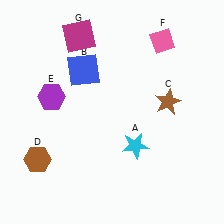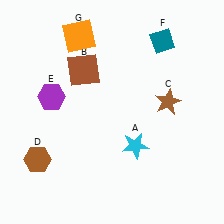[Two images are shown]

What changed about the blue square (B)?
In Image 1, B is blue. In Image 2, it changed to brown.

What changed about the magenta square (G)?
In Image 1, G is magenta. In Image 2, it changed to orange.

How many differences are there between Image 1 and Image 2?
There are 3 differences between the two images.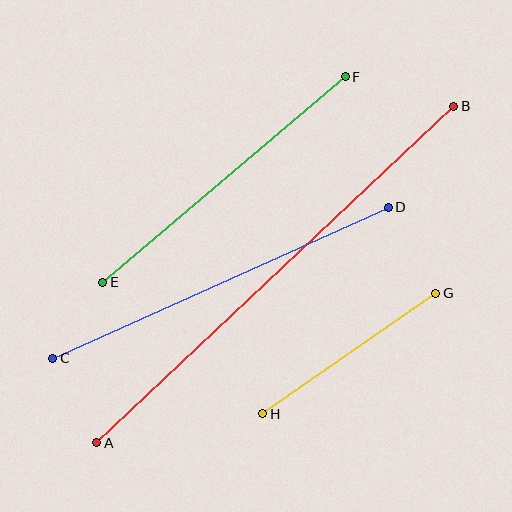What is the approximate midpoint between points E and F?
The midpoint is at approximately (224, 180) pixels.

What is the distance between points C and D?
The distance is approximately 368 pixels.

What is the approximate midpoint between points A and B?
The midpoint is at approximately (275, 275) pixels.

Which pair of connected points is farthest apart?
Points A and B are farthest apart.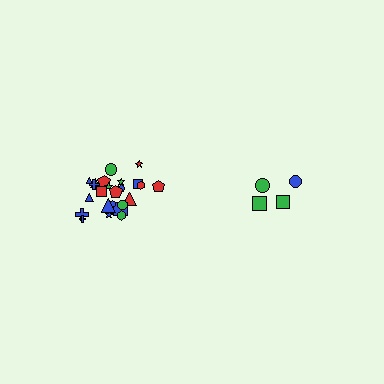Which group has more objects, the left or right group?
The left group.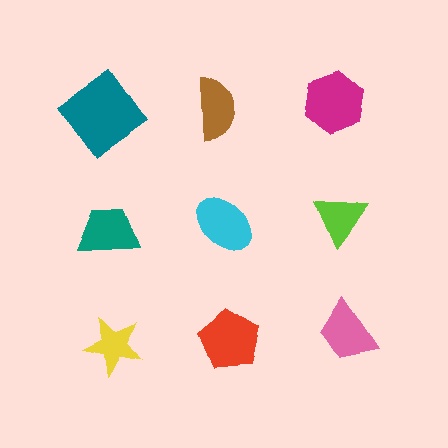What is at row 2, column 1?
A teal trapezoid.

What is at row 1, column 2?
A brown semicircle.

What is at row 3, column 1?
A yellow star.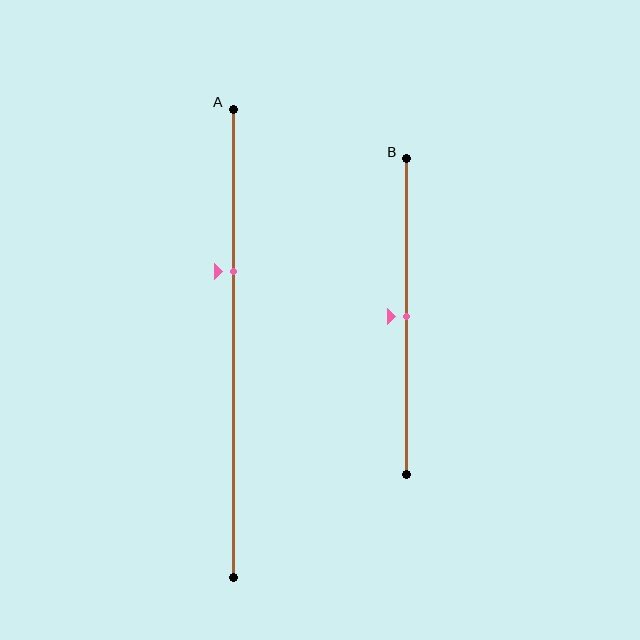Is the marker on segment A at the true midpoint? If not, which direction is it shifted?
No, the marker on segment A is shifted upward by about 15% of the segment length.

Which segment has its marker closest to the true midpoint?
Segment B has its marker closest to the true midpoint.